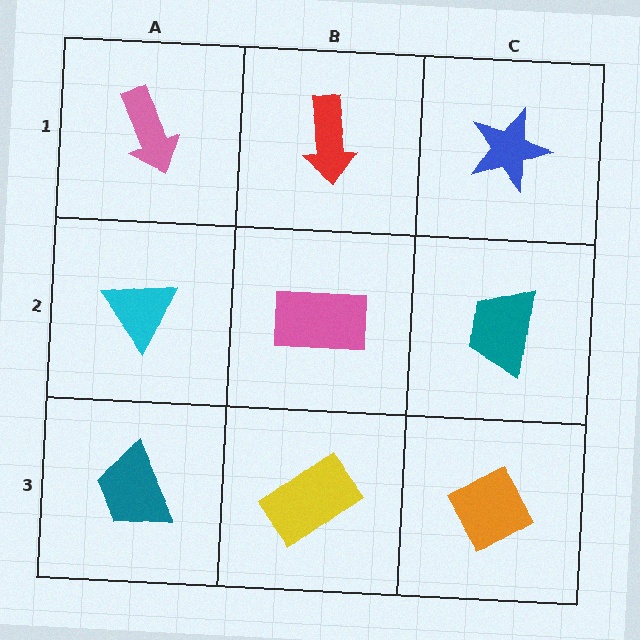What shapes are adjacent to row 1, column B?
A pink rectangle (row 2, column B), a pink arrow (row 1, column A), a blue star (row 1, column C).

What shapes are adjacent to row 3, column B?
A pink rectangle (row 2, column B), a teal trapezoid (row 3, column A), an orange diamond (row 3, column C).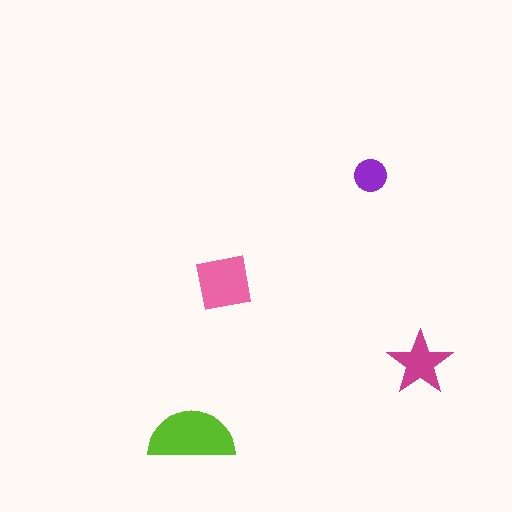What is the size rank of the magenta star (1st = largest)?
3rd.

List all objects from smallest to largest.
The purple circle, the magenta star, the pink square, the lime semicircle.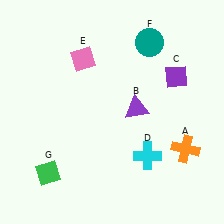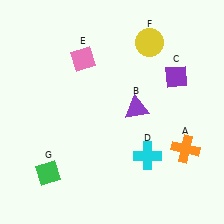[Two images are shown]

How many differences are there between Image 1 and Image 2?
There is 1 difference between the two images.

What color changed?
The circle (F) changed from teal in Image 1 to yellow in Image 2.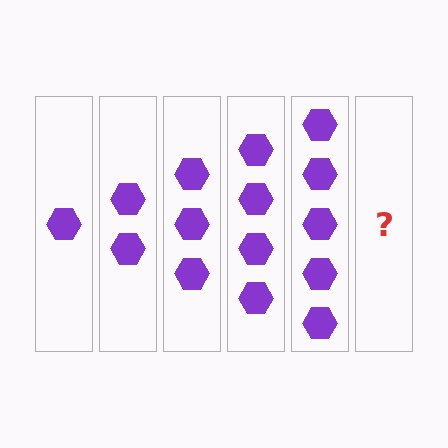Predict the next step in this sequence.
The next step is 6 hexagons.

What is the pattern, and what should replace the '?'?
The pattern is that each step adds one more hexagon. The '?' should be 6 hexagons.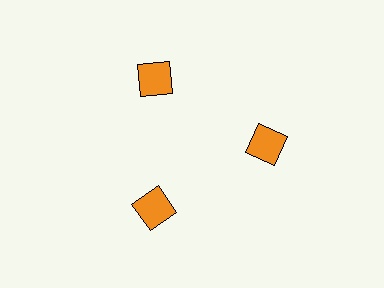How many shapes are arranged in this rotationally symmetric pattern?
There are 3 shapes, arranged in 3 groups of 1.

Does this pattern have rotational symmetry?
Yes, this pattern has 3-fold rotational symmetry. It looks the same after rotating 120 degrees around the center.